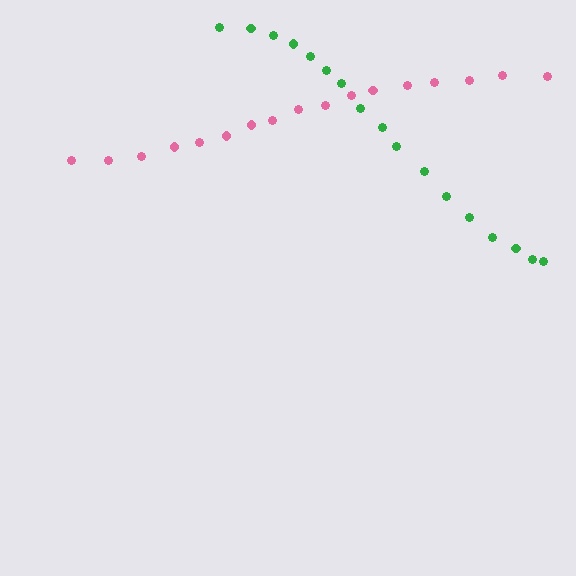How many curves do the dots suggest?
There are 2 distinct paths.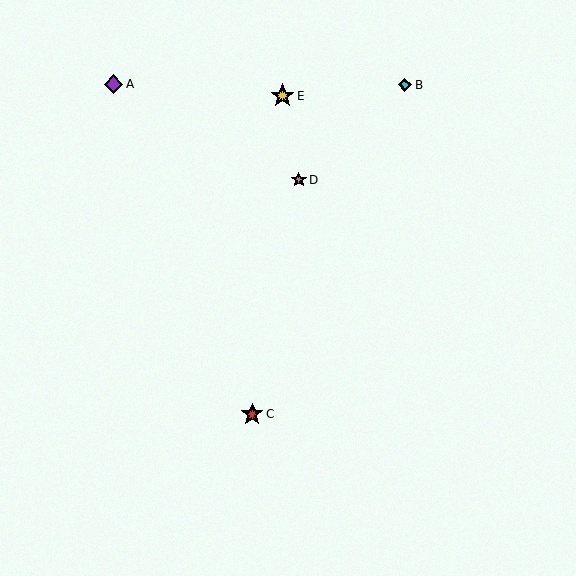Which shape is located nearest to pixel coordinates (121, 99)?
The purple diamond (labeled A) at (114, 84) is nearest to that location.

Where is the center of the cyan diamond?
The center of the cyan diamond is at (405, 85).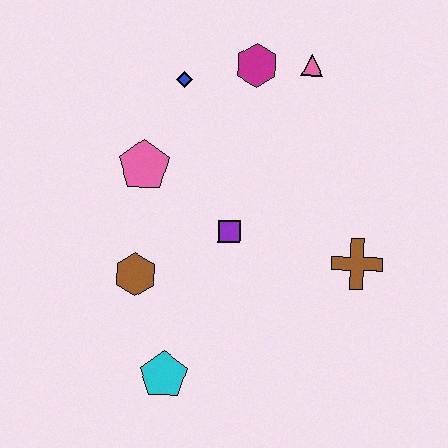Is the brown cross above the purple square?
No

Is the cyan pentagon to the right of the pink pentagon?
Yes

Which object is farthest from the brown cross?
The blue diamond is farthest from the brown cross.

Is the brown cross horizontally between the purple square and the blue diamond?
No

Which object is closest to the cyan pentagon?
The brown hexagon is closest to the cyan pentagon.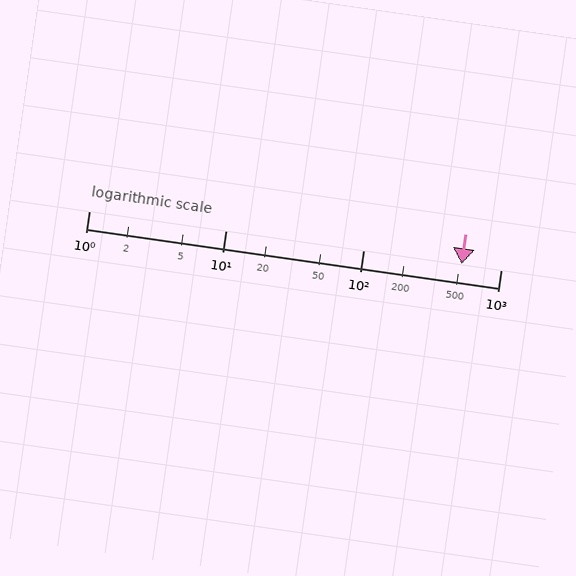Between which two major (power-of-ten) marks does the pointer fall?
The pointer is between 100 and 1000.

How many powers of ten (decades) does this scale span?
The scale spans 3 decades, from 1 to 1000.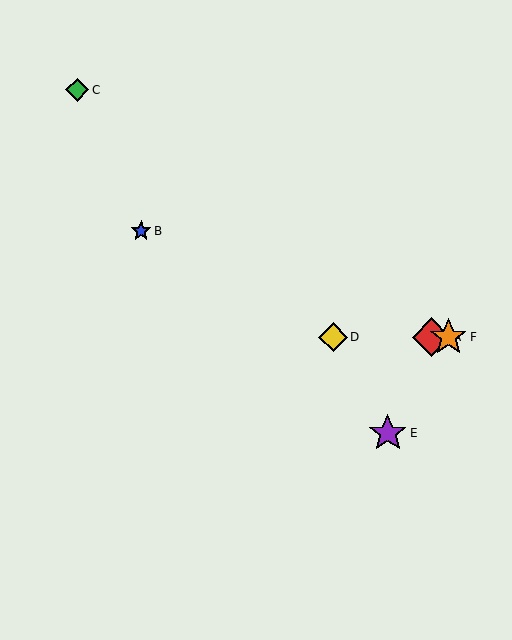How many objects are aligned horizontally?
3 objects (A, D, F) are aligned horizontally.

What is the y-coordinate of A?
Object A is at y≈337.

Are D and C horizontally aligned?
No, D is at y≈337 and C is at y≈90.